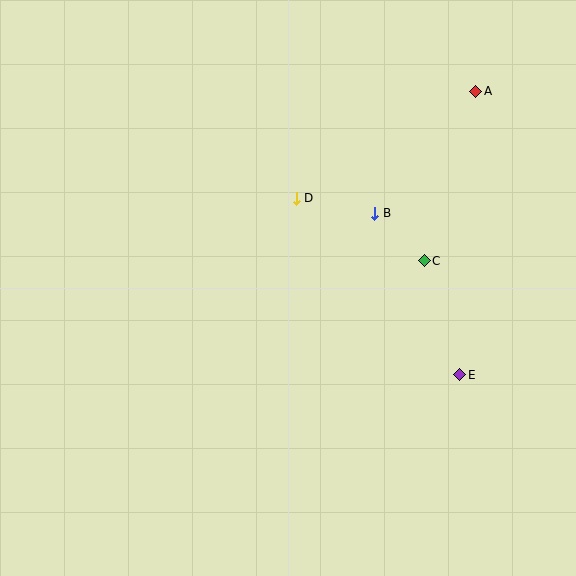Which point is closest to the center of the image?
Point D at (296, 198) is closest to the center.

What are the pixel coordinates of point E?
Point E is at (460, 375).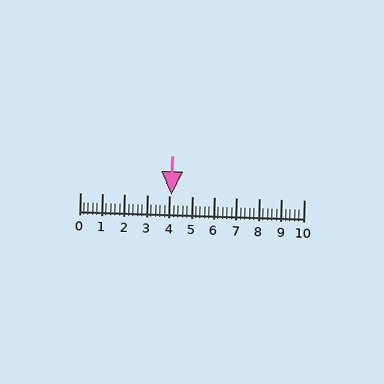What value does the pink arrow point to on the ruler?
The pink arrow points to approximately 4.1.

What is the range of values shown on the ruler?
The ruler shows values from 0 to 10.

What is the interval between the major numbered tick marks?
The major tick marks are spaced 1 units apart.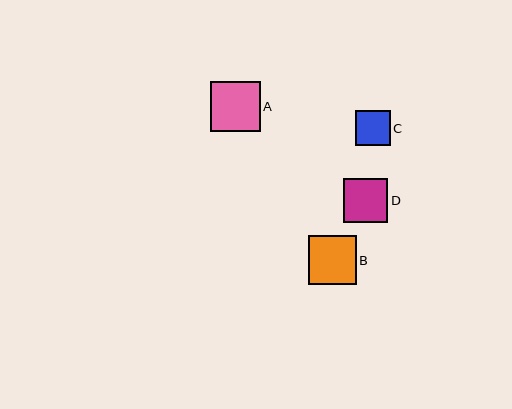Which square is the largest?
Square A is the largest with a size of approximately 50 pixels.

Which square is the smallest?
Square C is the smallest with a size of approximately 35 pixels.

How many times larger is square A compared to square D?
Square A is approximately 1.1 times the size of square D.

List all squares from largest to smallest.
From largest to smallest: A, B, D, C.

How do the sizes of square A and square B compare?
Square A and square B are approximately the same size.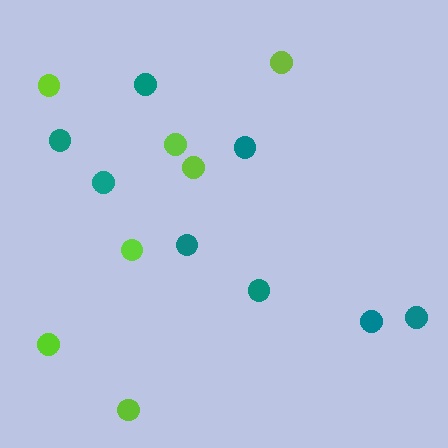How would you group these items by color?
There are 2 groups: one group of lime circles (7) and one group of teal circles (8).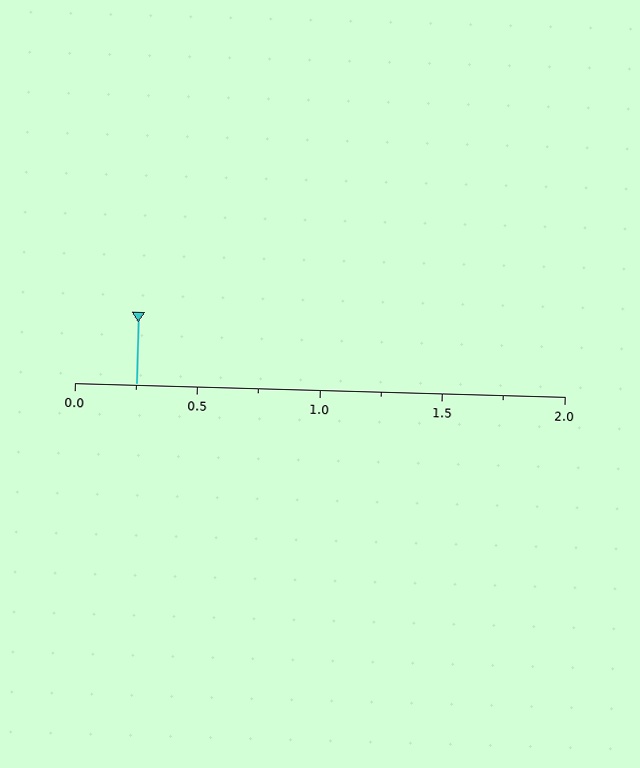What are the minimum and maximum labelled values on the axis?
The axis runs from 0.0 to 2.0.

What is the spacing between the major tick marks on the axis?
The major ticks are spaced 0.5 apart.